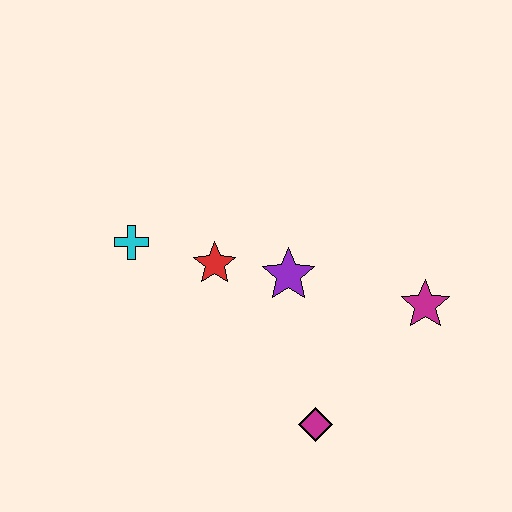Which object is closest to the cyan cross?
The red star is closest to the cyan cross.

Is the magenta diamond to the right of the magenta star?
No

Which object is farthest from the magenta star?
The cyan cross is farthest from the magenta star.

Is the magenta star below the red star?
Yes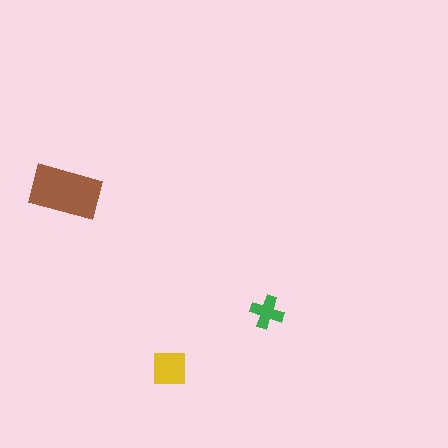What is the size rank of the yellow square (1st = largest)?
2nd.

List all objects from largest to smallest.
The brown rectangle, the yellow square, the green cross.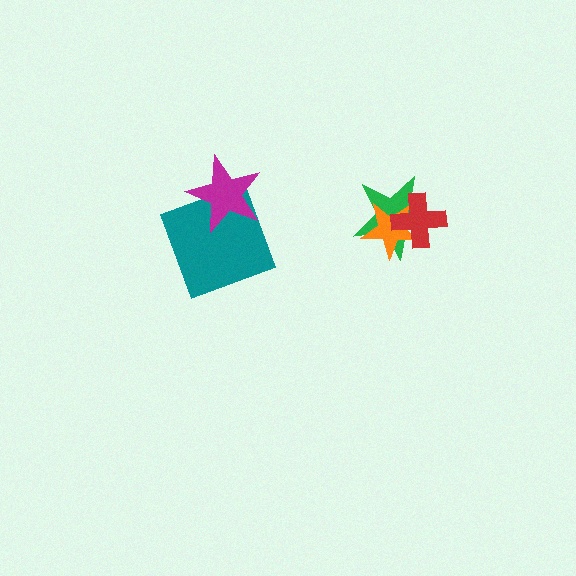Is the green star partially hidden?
Yes, it is partially covered by another shape.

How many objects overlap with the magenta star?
1 object overlaps with the magenta star.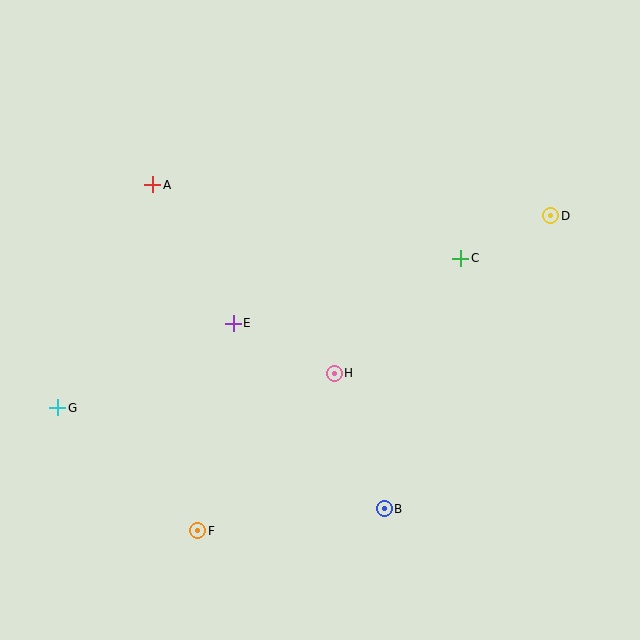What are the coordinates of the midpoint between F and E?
The midpoint between F and E is at (215, 427).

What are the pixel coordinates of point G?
Point G is at (58, 408).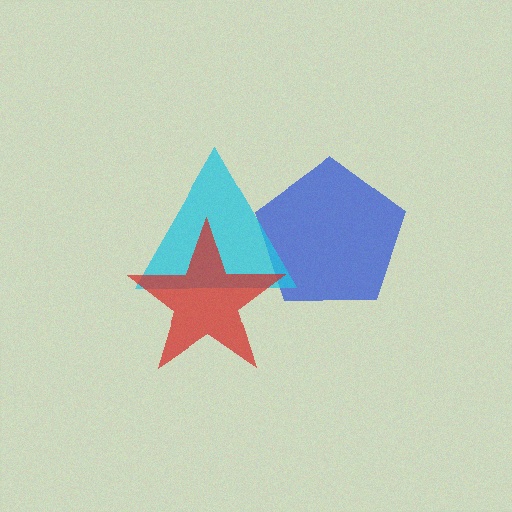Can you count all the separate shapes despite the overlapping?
Yes, there are 3 separate shapes.